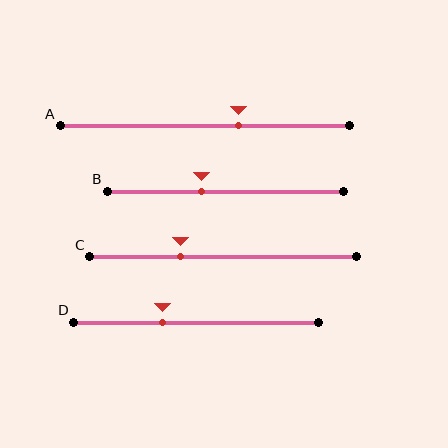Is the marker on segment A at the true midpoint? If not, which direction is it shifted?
No, the marker on segment A is shifted to the right by about 12% of the segment length.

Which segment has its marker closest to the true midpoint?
Segment B has its marker closest to the true midpoint.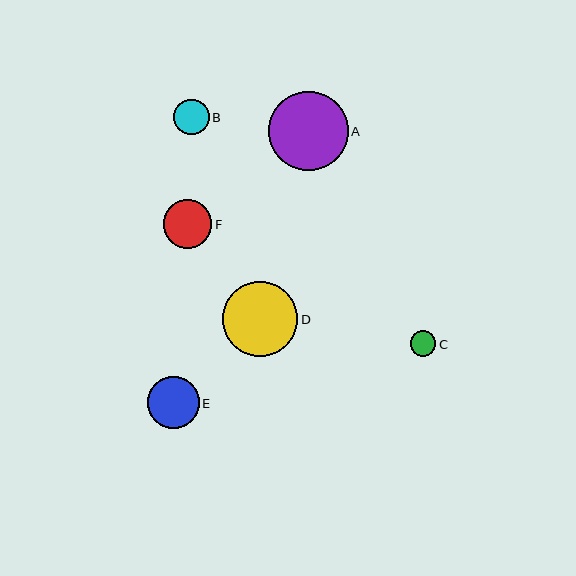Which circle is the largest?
Circle A is the largest with a size of approximately 80 pixels.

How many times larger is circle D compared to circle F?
Circle D is approximately 1.6 times the size of circle F.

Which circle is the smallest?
Circle C is the smallest with a size of approximately 26 pixels.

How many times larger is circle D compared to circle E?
Circle D is approximately 1.5 times the size of circle E.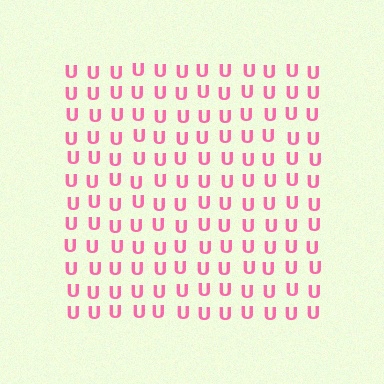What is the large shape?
The large shape is a square.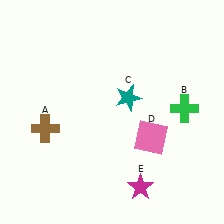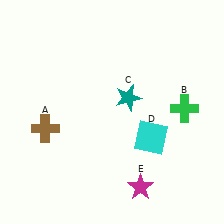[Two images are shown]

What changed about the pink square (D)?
In Image 1, D is pink. In Image 2, it changed to cyan.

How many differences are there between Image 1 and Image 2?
There is 1 difference between the two images.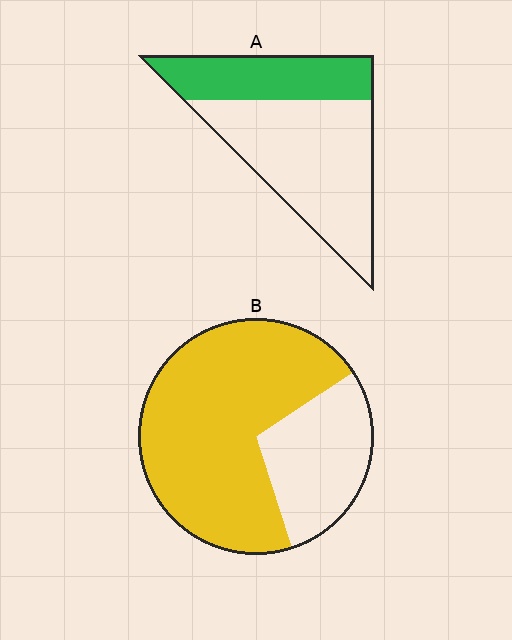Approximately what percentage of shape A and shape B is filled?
A is approximately 35% and B is approximately 70%.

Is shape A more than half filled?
No.